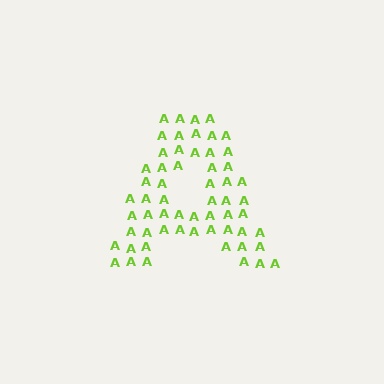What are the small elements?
The small elements are letter A's.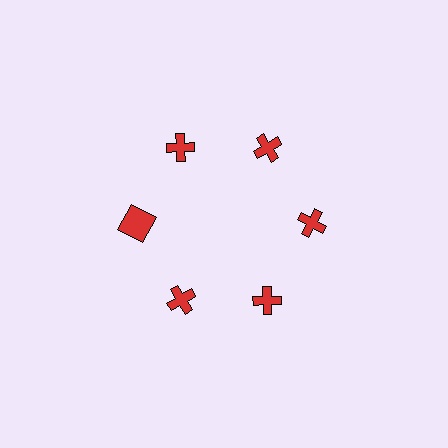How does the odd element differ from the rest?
It has a different shape: square instead of cross.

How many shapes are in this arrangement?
There are 6 shapes arranged in a ring pattern.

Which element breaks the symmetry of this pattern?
The red square at roughly the 9 o'clock position breaks the symmetry. All other shapes are red crosses.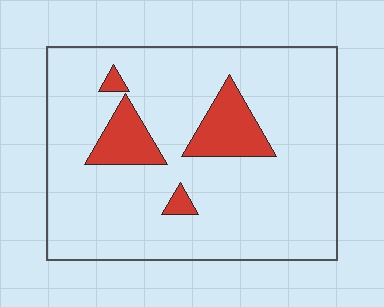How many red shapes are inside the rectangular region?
4.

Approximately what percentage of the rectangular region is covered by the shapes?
Approximately 15%.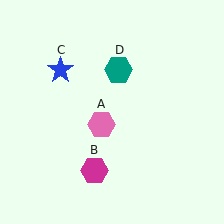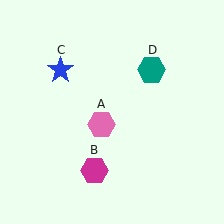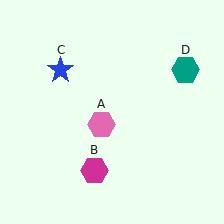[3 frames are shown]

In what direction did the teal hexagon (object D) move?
The teal hexagon (object D) moved right.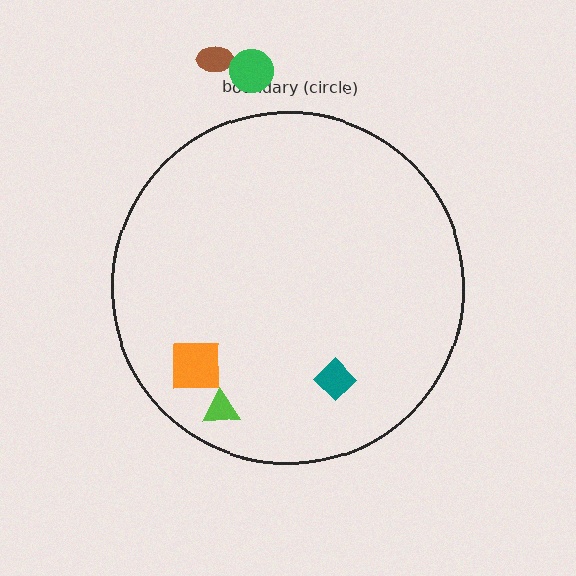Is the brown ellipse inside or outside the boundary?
Outside.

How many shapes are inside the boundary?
3 inside, 2 outside.